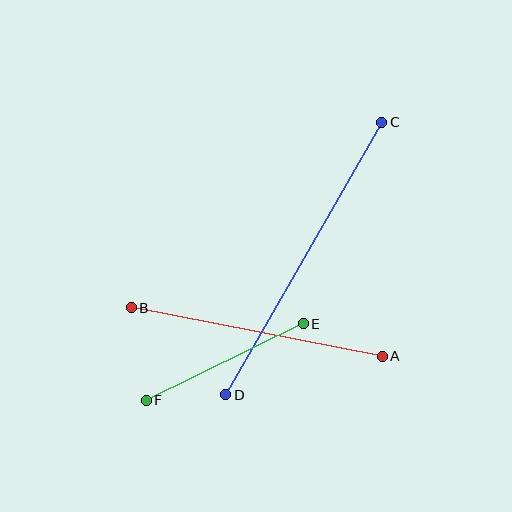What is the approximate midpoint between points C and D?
The midpoint is at approximately (304, 258) pixels.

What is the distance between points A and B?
The distance is approximately 256 pixels.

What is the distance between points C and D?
The distance is approximately 314 pixels.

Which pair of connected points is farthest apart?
Points C and D are farthest apart.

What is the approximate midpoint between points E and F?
The midpoint is at approximately (225, 362) pixels.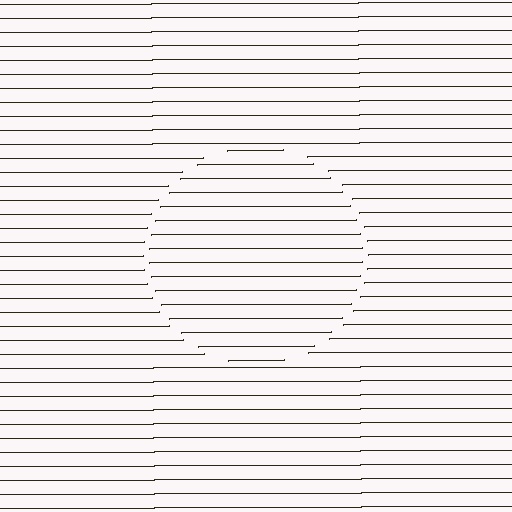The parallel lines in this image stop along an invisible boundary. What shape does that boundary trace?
An illusory circle. The interior of the shape contains the same grating, shifted by half a period — the contour is defined by the phase discontinuity where line-ends from the inner and outer gratings abut.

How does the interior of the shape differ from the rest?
The interior of the shape contains the same grating, shifted by half a period — the contour is defined by the phase discontinuity where line-ends from the inner and outer gratings abut.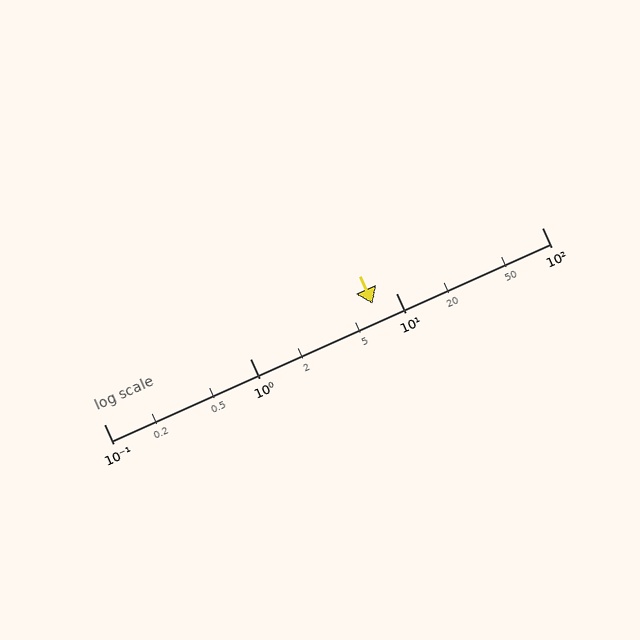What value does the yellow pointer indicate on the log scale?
The pointer indicates approximately 6.9.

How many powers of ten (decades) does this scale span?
The scale spans 3 decades, from 0.1 to 100.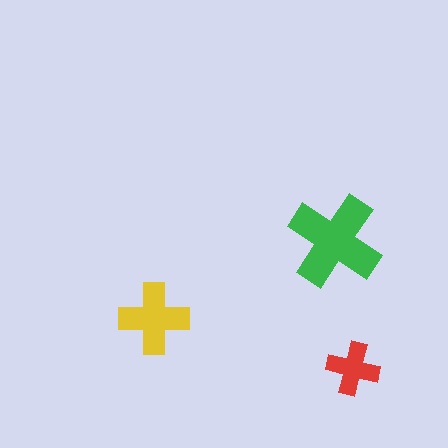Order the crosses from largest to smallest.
the green one, the yellow one, the red one.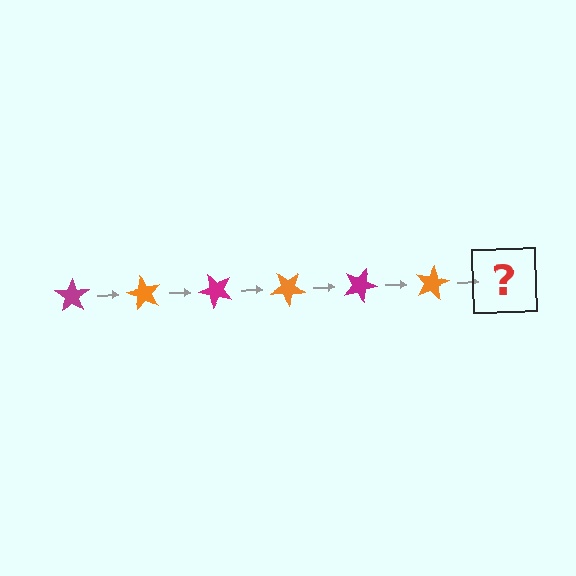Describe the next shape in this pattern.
It should be a magenta star, rotated 360 degrees from the start.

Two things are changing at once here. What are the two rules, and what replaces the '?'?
The two rules are that it rotates 60 degrees each step and the color cycles through magenta and orange. The '?' should be a magenta star, rotated 360 degrees from the start.